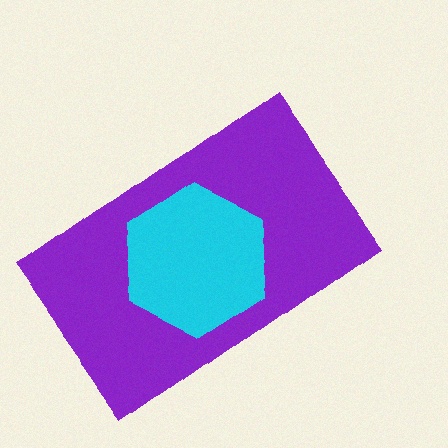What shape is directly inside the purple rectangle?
The cyan hexagon.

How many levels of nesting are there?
2.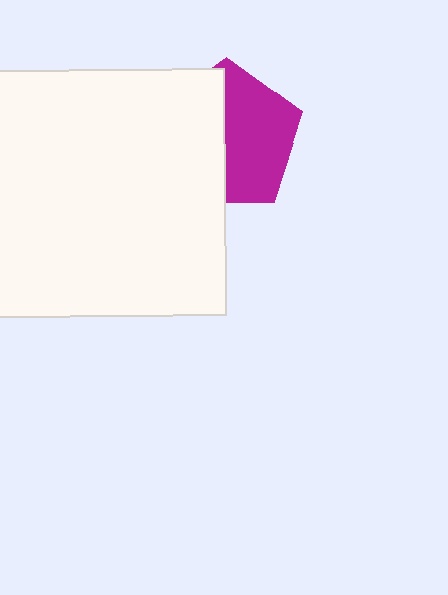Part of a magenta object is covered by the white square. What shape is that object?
It is a pentagon.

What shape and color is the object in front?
The object in front is a white square.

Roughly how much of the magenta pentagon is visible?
About half of it is visible (roughly 51%).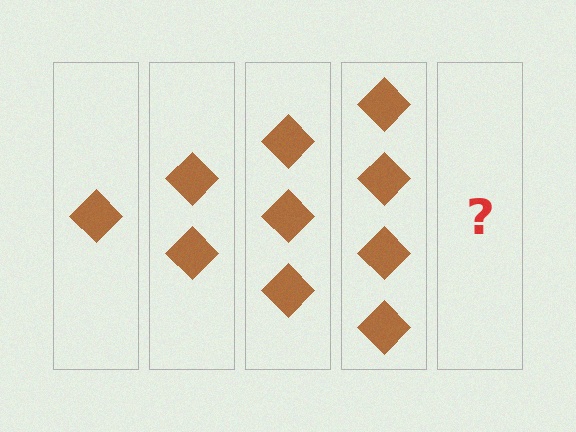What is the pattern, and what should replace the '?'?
The pattern is that each step adds one more diamond. The '?' should be 5 diamonds.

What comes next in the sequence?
The next element should be 5 diamonds.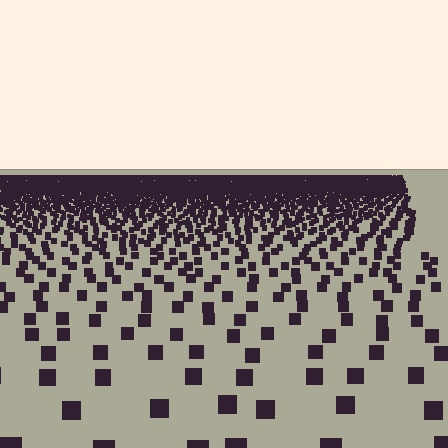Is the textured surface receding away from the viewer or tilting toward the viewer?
The surface is receding away from the viewer. Texture elements get smaller and denser toward the top.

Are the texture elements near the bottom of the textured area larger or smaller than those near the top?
Larger. Near the bottom, elements are closer to the viewer and appear at a bigger on-screen size.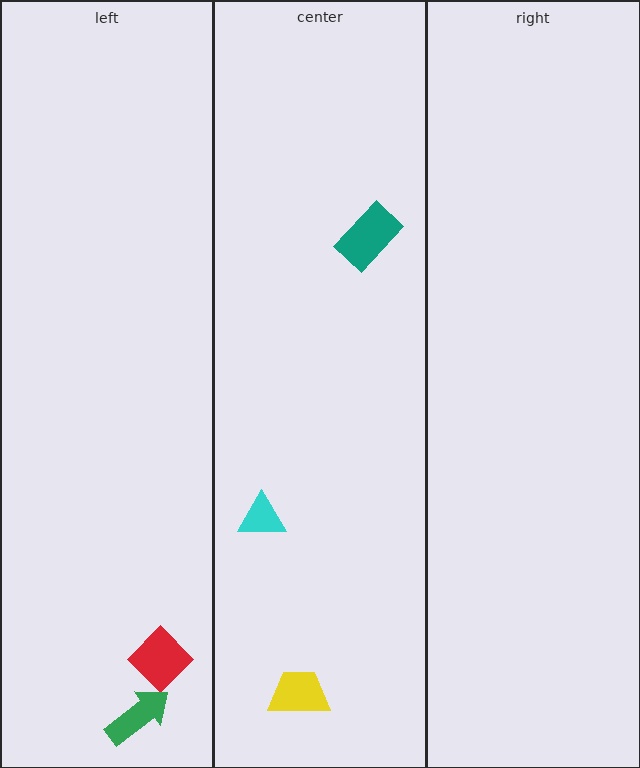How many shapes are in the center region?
3.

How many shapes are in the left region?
2.